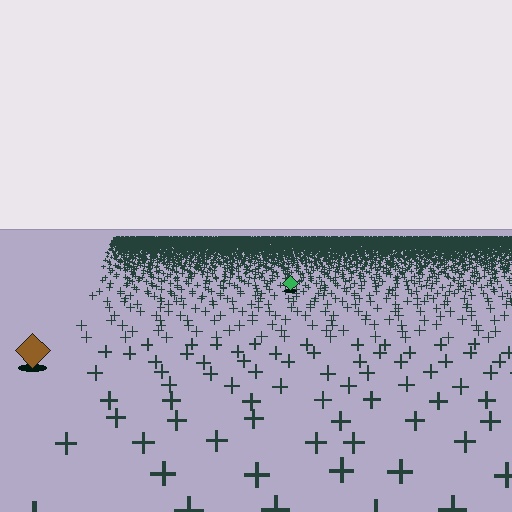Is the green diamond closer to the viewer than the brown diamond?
No. The brown diamond is closer — you can tell from the texture gradient: the ground texture is coarser near it.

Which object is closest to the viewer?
The brown diamond is closest. The texture marks near it are larger and more spread out.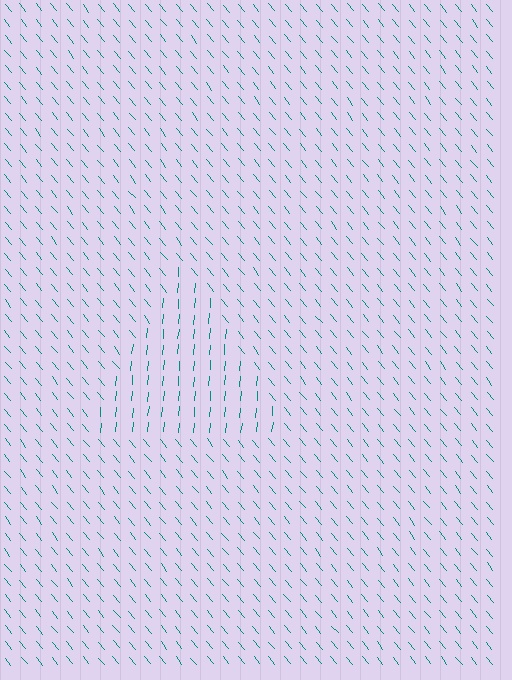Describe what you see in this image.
The image is filled with small teal line segments. A triangle region in the image has lines oriented differently from the surrounding lines, creating a visible texture boundary.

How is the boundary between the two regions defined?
The boundary is defined purely by a change in line orientation (approximately 45 degrees difference). All lines are the same color and thickness.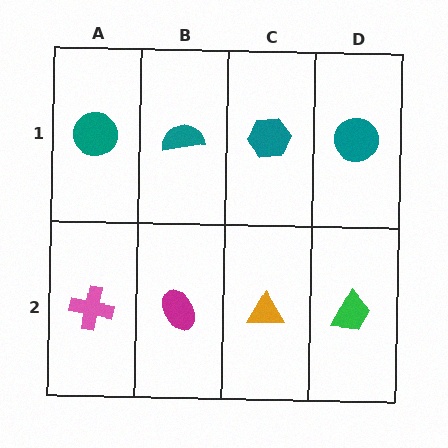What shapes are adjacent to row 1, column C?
An orange triangle (row 2, column C), a teal semicircle (row 1, column B), a teal circle (row 1, column D).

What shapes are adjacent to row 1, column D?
A green trapezoid (row 2, column D), a teal hexagon (row 1, column C).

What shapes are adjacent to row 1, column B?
A magenta ellipse (row 2, column B), a teal circle (row 1, column A), a teal hexagon (row 1, column C).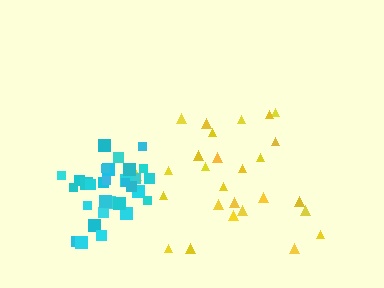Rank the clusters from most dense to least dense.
cyan, yellow.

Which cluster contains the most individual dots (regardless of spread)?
Cyan (31).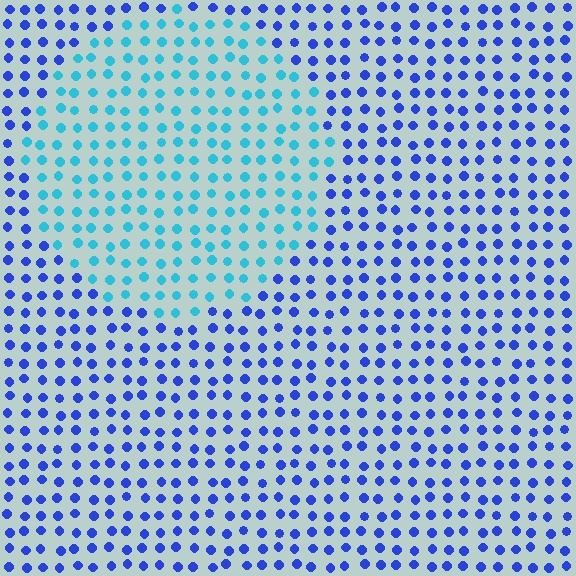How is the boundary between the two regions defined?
The boundary is defined purely by a slight shift in hue (about 43 degrees). Spacing, size, and orientation are identical on both sides.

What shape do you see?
I see a circle.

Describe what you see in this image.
The image is filled with small blue elements in a uniform arrangement. A circle-shaped region is visible where the elements are tinted to a slightly different hue, forming a subtle color boundary.